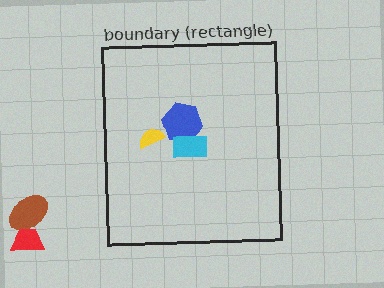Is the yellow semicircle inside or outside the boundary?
Inside.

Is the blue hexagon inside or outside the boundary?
Inside.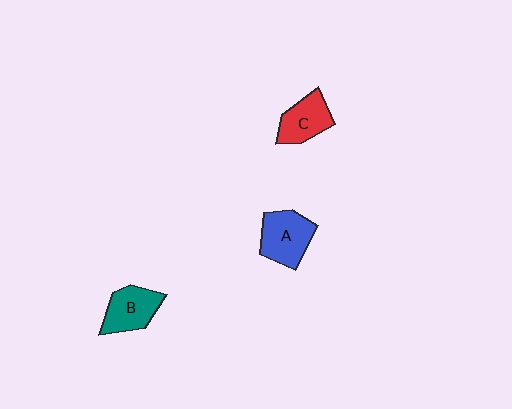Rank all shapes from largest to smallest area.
From largest to smallest: A (blue), B (teal), C (red).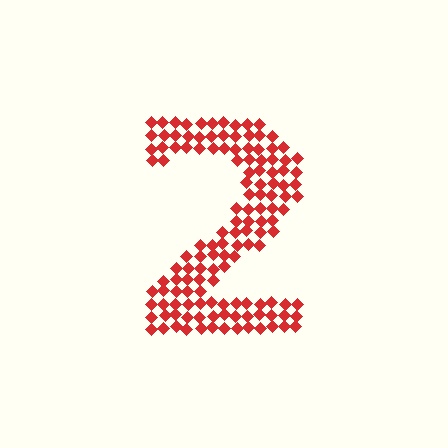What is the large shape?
The large shape is the digit 2.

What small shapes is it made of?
It is made of small diamonds.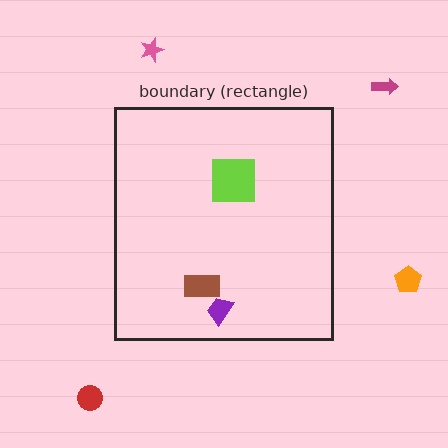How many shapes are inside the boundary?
3 inside, 4 outside.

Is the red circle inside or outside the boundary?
Outside.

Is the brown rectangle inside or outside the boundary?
Inside.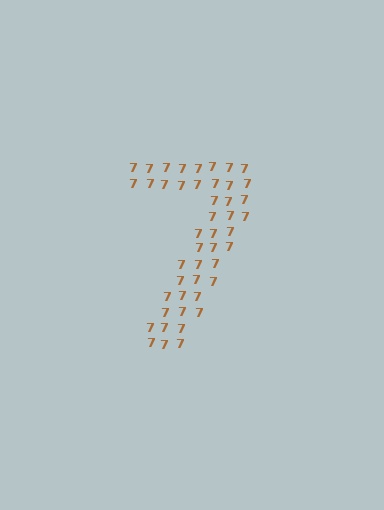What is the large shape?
The large shape is the digit 7.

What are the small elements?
The small elements are digit 7's.